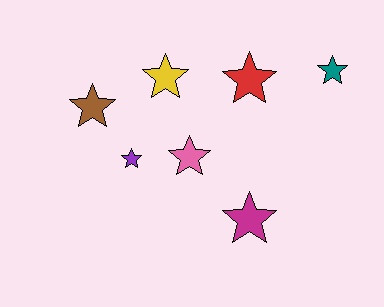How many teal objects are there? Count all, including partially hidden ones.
There is 1 teal object.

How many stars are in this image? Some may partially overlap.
There are 7 stars.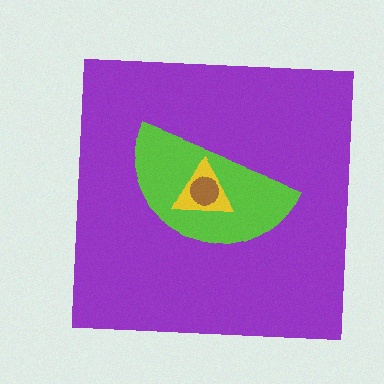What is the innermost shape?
The brown circle.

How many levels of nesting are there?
4.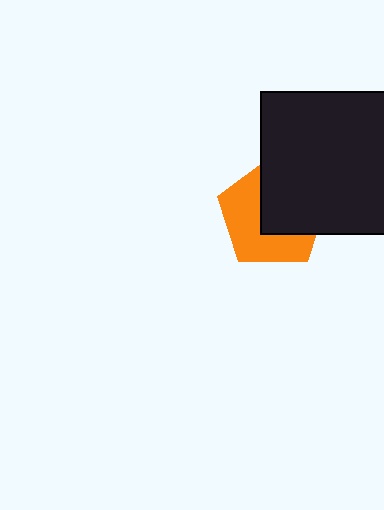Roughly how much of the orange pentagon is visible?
About half of it is visible (roughly 50%).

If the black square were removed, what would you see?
You would see the complete orange pentagon.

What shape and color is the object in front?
The object in front is a black square.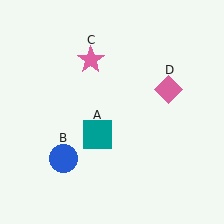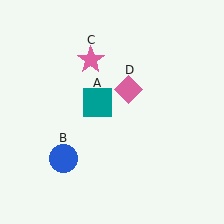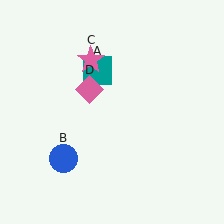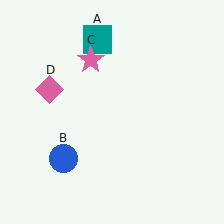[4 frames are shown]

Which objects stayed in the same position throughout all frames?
Blue circle (object B) and pink star (object C) remained stationary.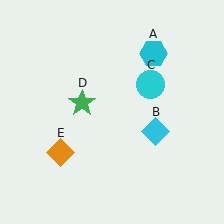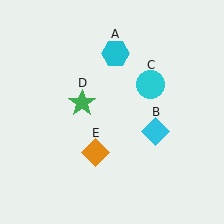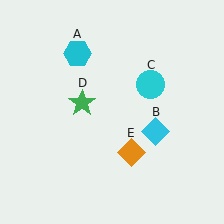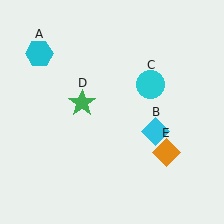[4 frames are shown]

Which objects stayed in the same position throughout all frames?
Cyan diamond (object B) and cyan circle (object C) and green star (object D) remained stationary.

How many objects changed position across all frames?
2 objects changed position: cyan hexagon (object A), orange diamond (object E).